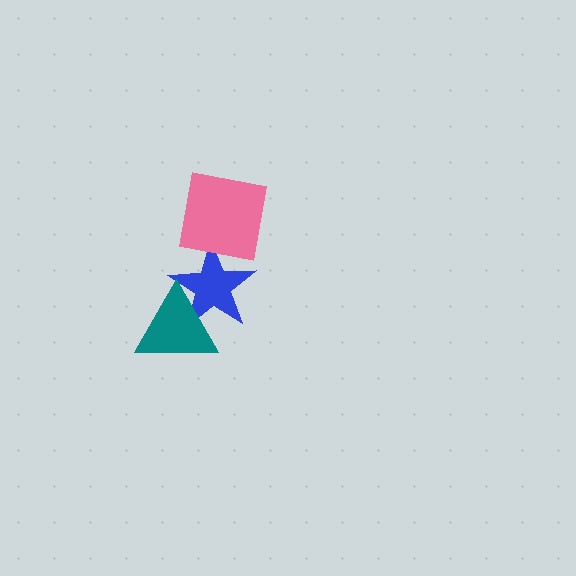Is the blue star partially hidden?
Yes, it is partially covered by another shape.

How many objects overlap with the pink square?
1 object overlaps with the pink square.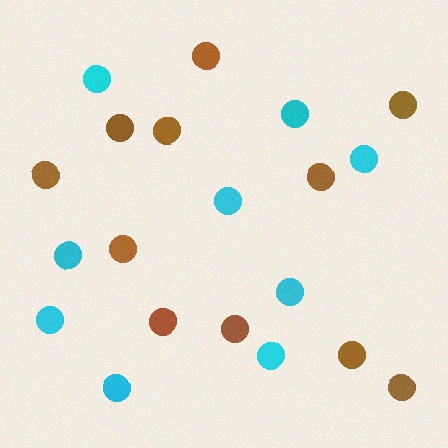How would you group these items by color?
There are 2 groups: one group of brown circles (11) and one group of cyan circles (9).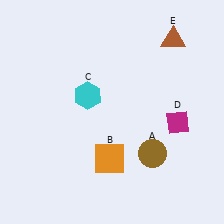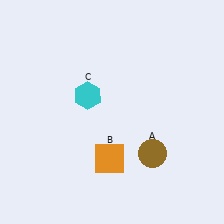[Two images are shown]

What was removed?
The brown triangle (E), the magenta diamond (D) were removed in Image 2.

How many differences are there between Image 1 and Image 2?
There are 2 differences between the two images.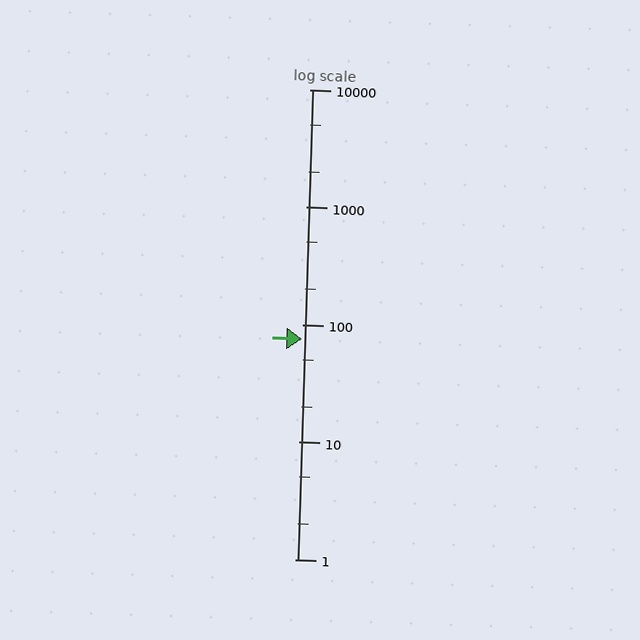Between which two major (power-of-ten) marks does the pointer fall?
The pointer is between 10 and 100.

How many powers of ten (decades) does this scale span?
The scale spans 4 decades, from 1 to 10000.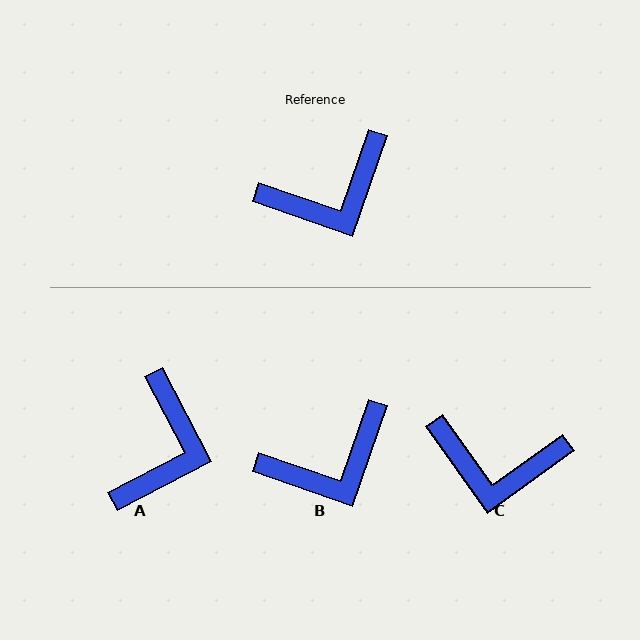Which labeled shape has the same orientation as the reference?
B.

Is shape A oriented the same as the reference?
No, it is off by about 46 degrees.